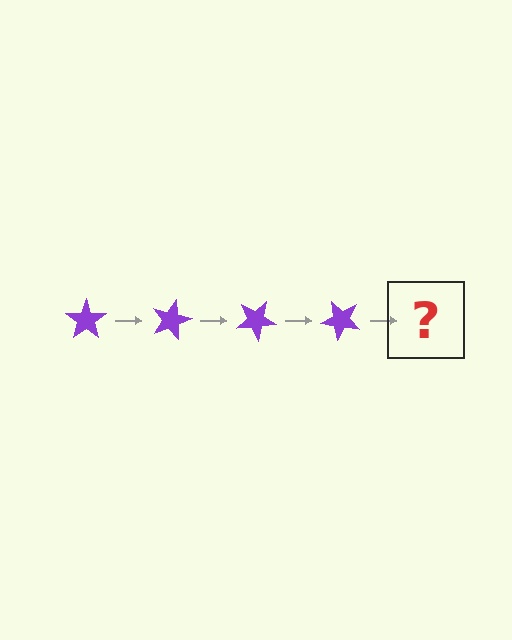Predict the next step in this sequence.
The next step is a purple star rotated 60 degrees.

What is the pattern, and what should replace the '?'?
The pattern is that the star rotates 15 degrees each step. The '?' should be a purple star rotated 60 degrees.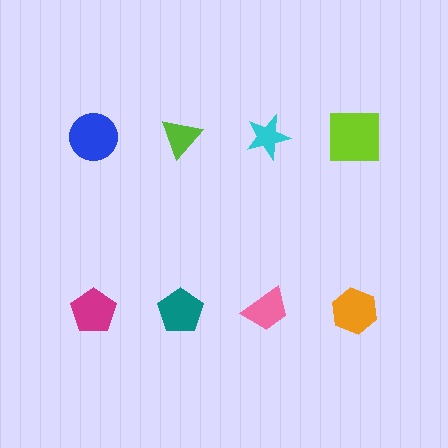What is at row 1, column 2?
A lime triangle.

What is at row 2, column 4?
An orange hexagon.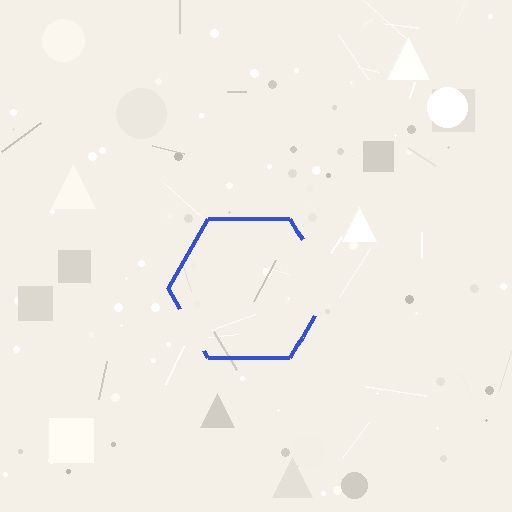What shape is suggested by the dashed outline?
The dashed outline suggests a hexagon.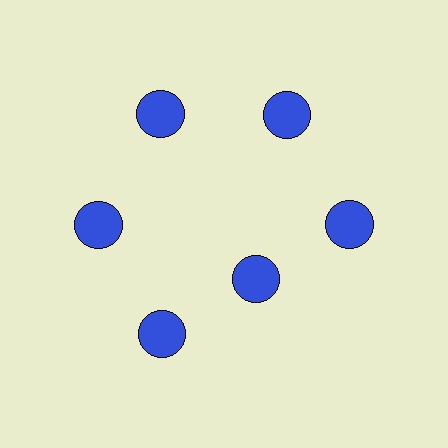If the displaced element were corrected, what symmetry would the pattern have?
It would have 6-fold rotational symmetry — the pattern would map onto itself every 60 degrees.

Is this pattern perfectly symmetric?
No. The 6 blue circles are arranged in a ring, but one element near the 5 o'clock position is pulled inward toward the center, breaking the 6-fold rotational symmetry.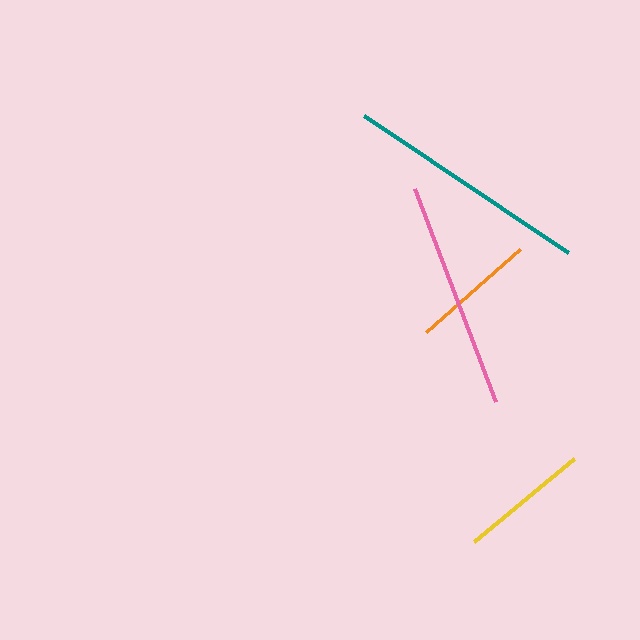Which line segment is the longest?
The teal line is the longest at approximately 246 pixels.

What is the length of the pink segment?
The pink segment is approximately 228 pixels long.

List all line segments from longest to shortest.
From longest to shortest: teal, pink, yellow, orange.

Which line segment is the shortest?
The orange line is the shortest at approximately 125 pixels.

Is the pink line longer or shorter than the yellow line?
The pink line is longer than the yellow line.